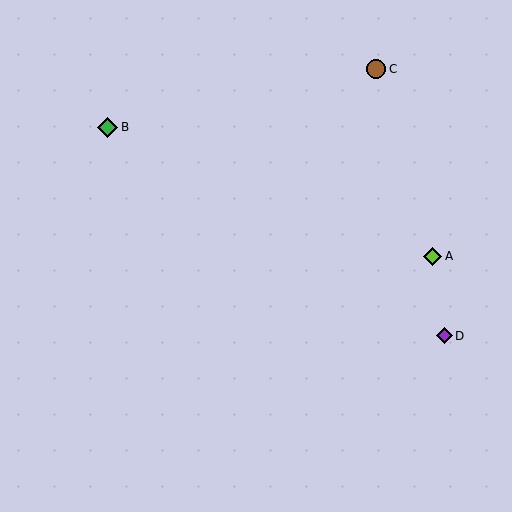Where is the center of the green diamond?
The center of the green diamond is at (108, 127).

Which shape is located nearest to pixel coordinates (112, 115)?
The green diamond (labeled B) at (108, 127) is nearest to that location.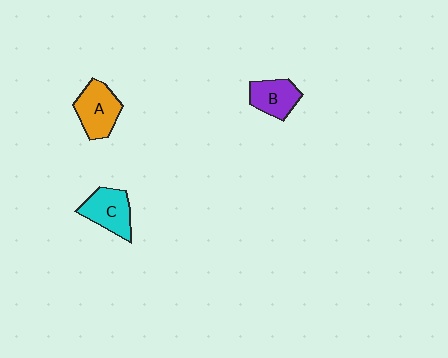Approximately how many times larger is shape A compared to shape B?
Approximately 1.2 times.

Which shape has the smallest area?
Shape B (purple).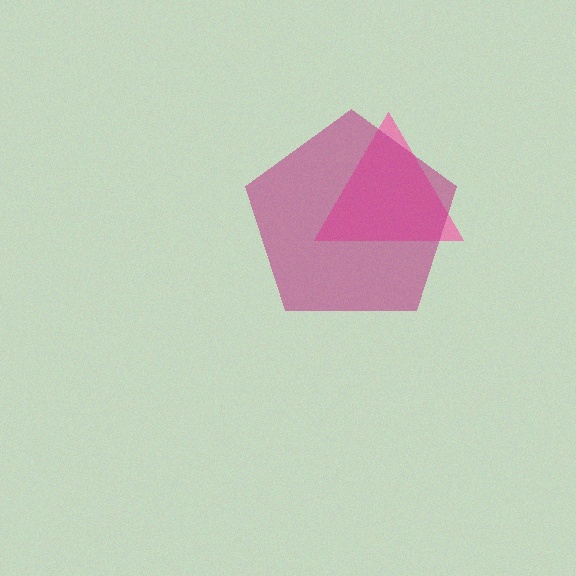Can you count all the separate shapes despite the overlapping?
Yes, there are 2 separate shapes.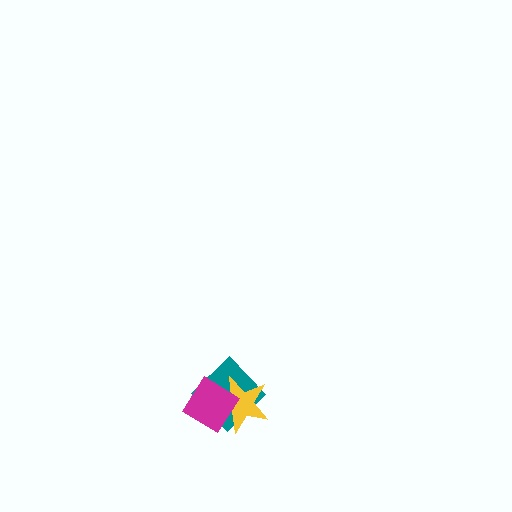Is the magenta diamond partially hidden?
No, no other shape covers it.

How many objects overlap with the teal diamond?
2 objects overlap with the teal diamond.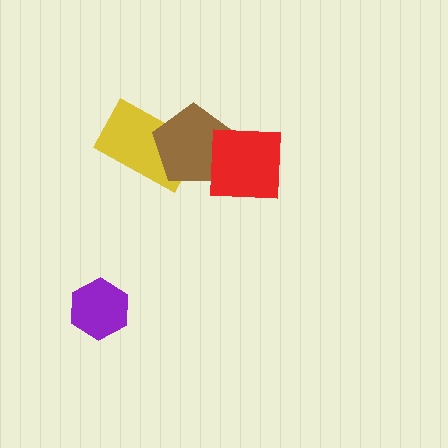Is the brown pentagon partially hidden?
Yes, it is partially covered by another shape.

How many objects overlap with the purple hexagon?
0 objects overlap with the purple hexagon.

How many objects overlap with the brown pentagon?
2 objects overlap with the brown pentagon.